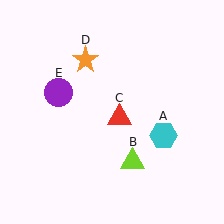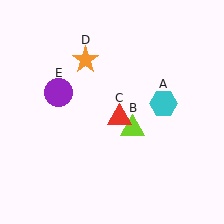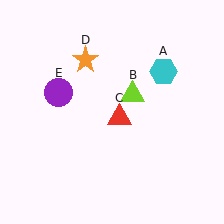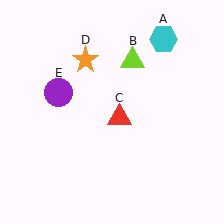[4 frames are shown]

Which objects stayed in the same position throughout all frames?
Red triangle (object C) and orange star (object D) and purple circle (object E) remained stationary.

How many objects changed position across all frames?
2 objects changed position: cyan hexagon (object A), lime triangle (object B).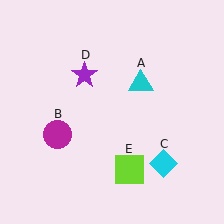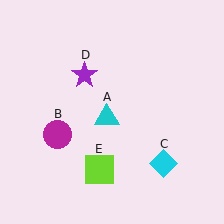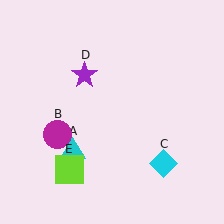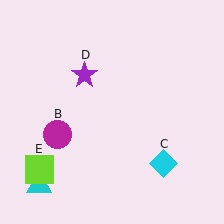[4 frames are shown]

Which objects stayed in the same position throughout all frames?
Magenta circle (object B) and cyan diamond (object C) and purple star (object D) remained stationary.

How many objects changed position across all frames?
2 objects changed position: cyan triangle (object A), lime square (object E).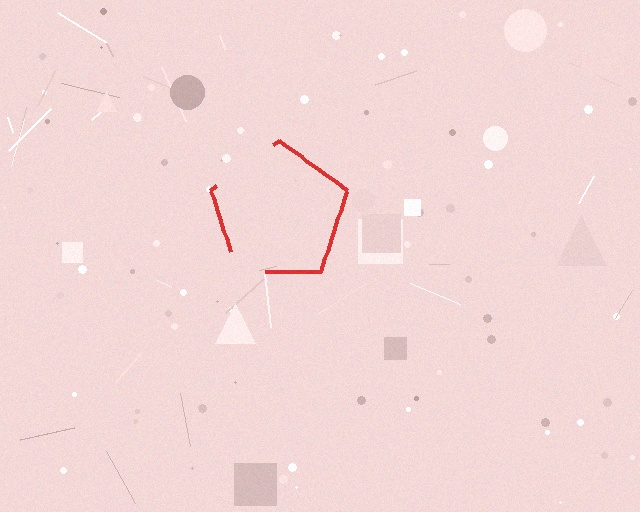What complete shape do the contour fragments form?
The contour fragments form a pentagon.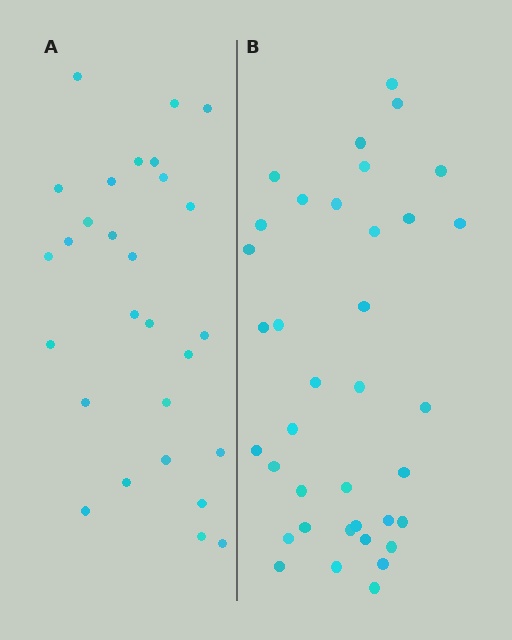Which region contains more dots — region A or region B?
Region B (the right region) has more dots.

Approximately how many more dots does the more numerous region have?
Region B has roughly 8 or so more dots than region A.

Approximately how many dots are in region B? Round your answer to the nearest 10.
About 40 dots. (The exact count is 37, which rounds to 40.)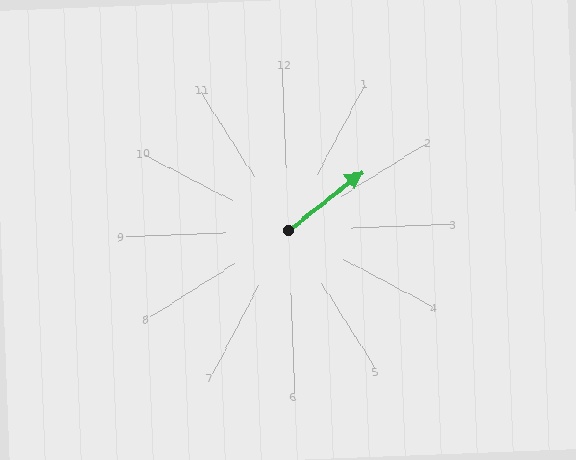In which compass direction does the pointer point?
Northeast.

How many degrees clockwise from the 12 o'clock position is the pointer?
Approximately 54 degrees.